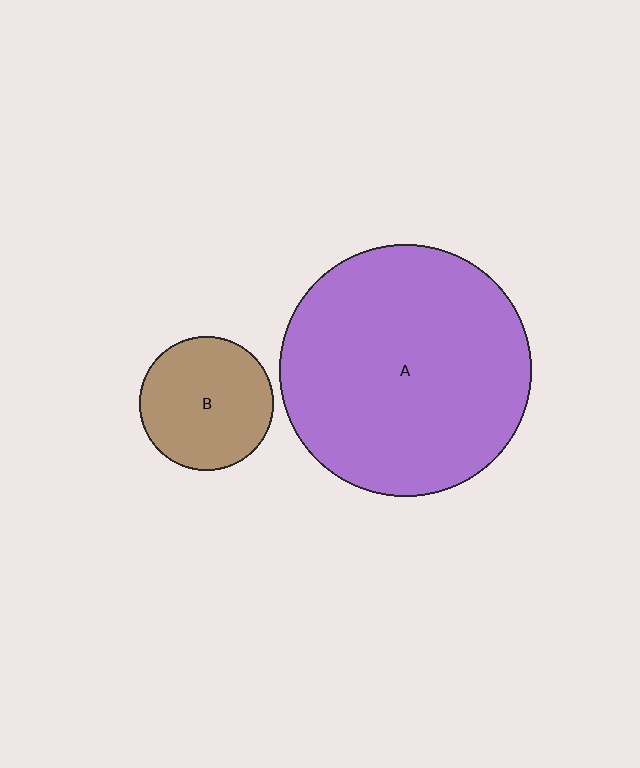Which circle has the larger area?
Circle A (purple).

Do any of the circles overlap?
No, none of the circles overlap.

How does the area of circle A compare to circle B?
Approximately 3.5 times.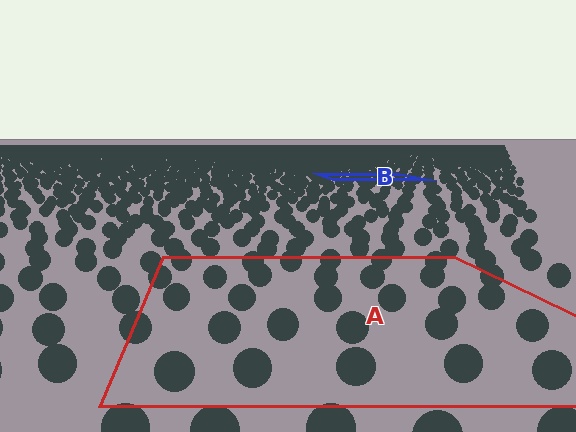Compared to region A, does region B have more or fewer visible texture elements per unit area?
Region B has more texture elements per unit area — they are packed more densely because it is farther away.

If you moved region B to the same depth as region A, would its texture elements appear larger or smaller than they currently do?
They would appear larger. At a closer depth, the same texture elements are projected at a bigger on-screen size.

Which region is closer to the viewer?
Region A is closer. The texture elements there are larger and more spread out.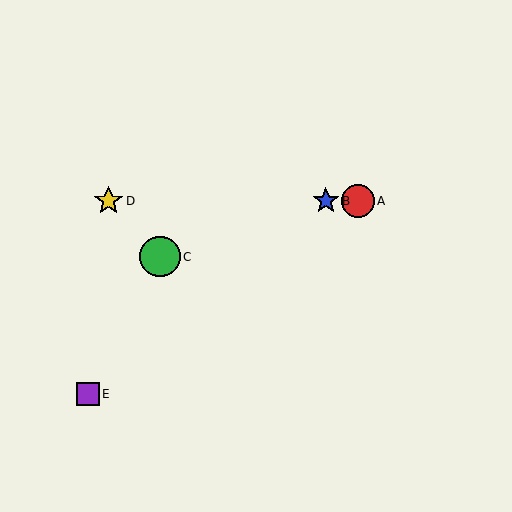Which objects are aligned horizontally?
Objects A, B, D are aligned horizontally.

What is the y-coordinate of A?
Object A is at y≈201.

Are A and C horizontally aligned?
No, A is at y≈201 and C is at y≈257.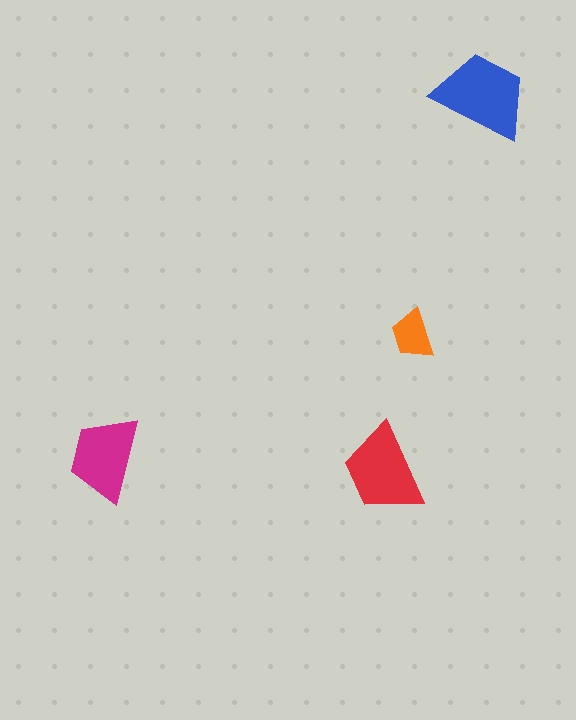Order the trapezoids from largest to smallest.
the blue one, the red one, the magenta one, the orange one.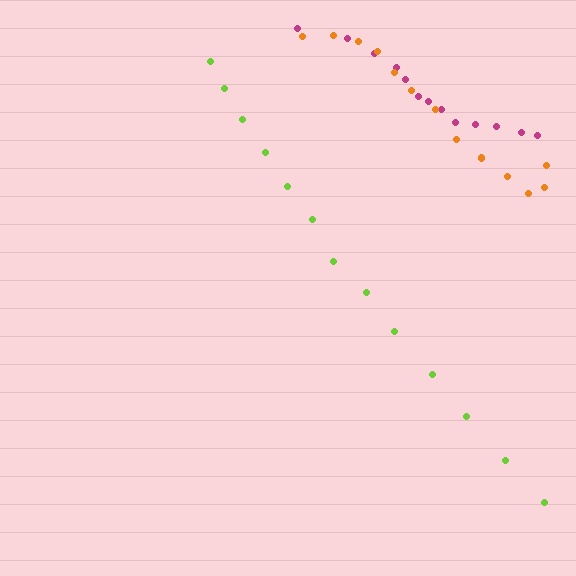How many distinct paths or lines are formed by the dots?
There are 3 distinct paths.